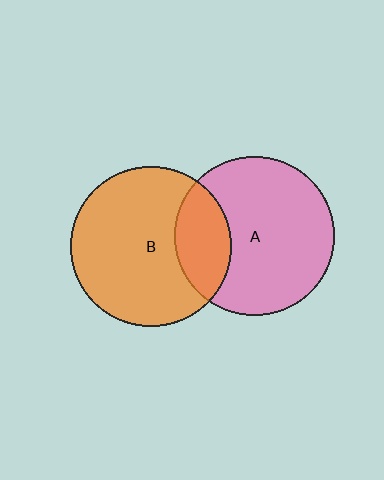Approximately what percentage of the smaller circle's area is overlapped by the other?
Approximately 25%.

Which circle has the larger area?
Circle B (orange).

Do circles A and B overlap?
Yes.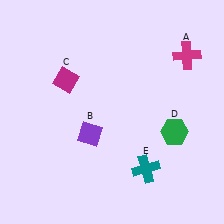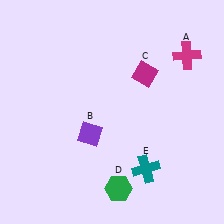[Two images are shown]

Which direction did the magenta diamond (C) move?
The magenta diamond (C) moved right.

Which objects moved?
The objects that moved are: the magenta diamond (C), the green hexagon (D).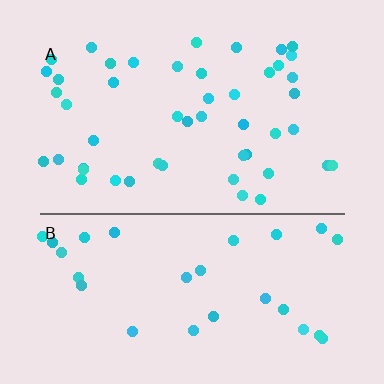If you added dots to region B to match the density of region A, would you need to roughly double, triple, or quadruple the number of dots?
Approximately double.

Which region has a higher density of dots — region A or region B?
A (the top).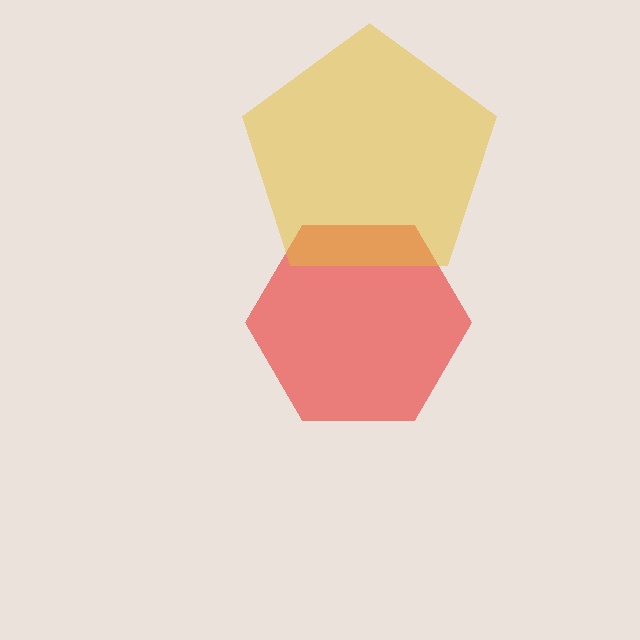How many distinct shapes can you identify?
There are 2 distinct shapes: a red hexagon, a yellow pentagon.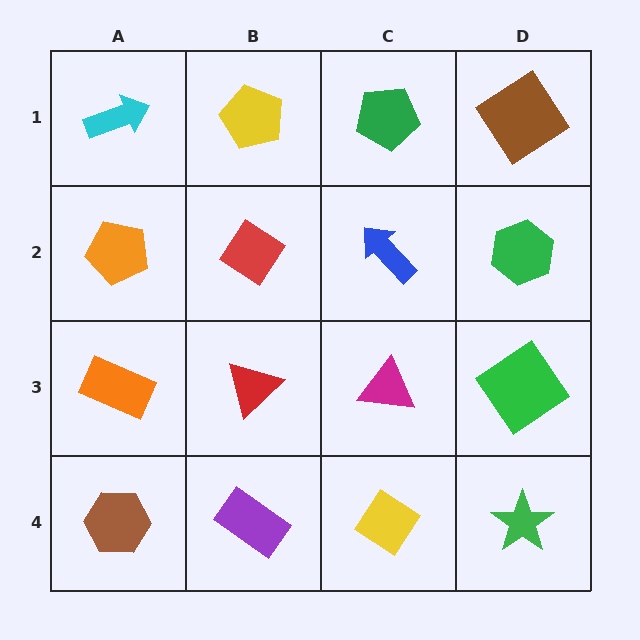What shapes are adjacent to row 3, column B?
A red diamond (row 2, column B), a purple rectangle (row 4, column B), an orange rectangle (row 3, column A), a magenta triangle (row 3, column C).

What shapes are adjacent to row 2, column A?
A cyan arrow (row 1, column A), an orange rectangle (row 3, column A), a red diamond (row 2, column B).